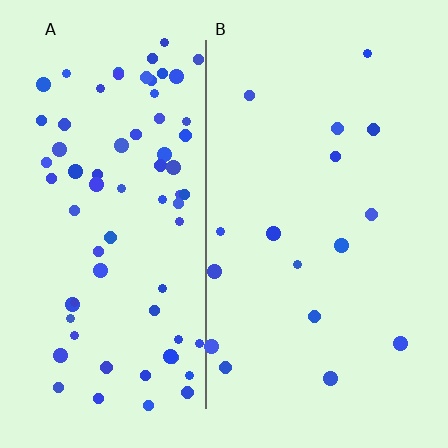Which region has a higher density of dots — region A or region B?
A (the left).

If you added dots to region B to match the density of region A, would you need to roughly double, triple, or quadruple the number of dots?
Approximately quadruple.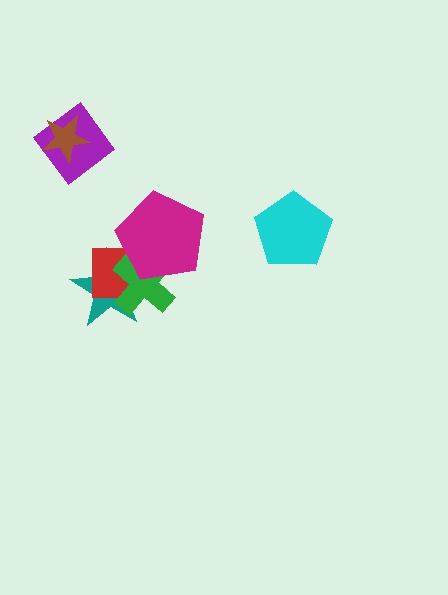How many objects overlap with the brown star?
1 object overlaps with the brown star.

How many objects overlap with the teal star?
3 objects overlap with the teal star.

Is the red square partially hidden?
Yes, it is partially covered by another shape.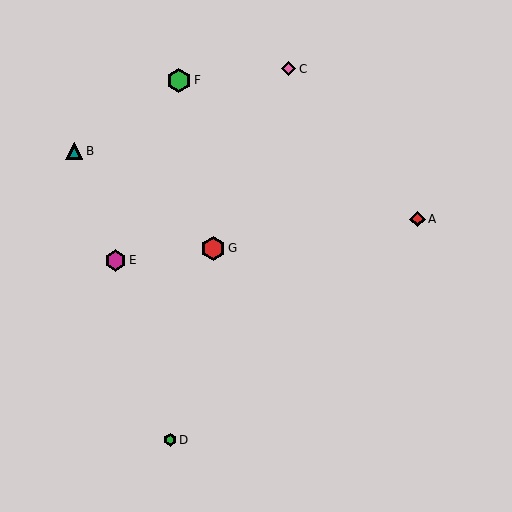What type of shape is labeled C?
Shape C is a pink diamond.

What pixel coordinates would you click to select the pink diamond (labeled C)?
Click at (289, 69) to select the pink diamond C.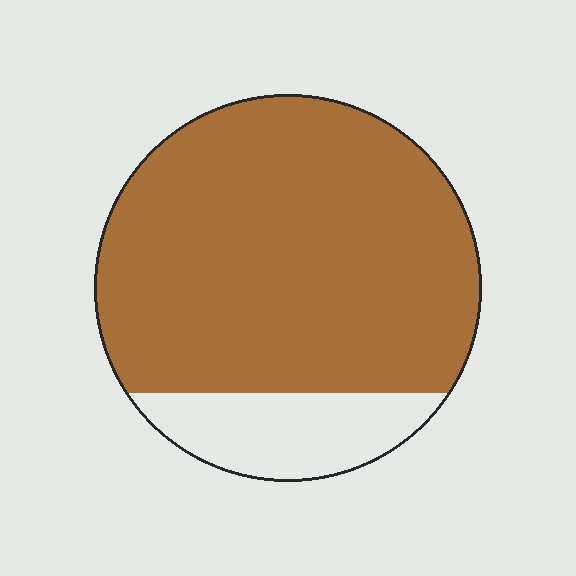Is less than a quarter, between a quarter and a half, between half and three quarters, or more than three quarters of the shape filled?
More than three quarters.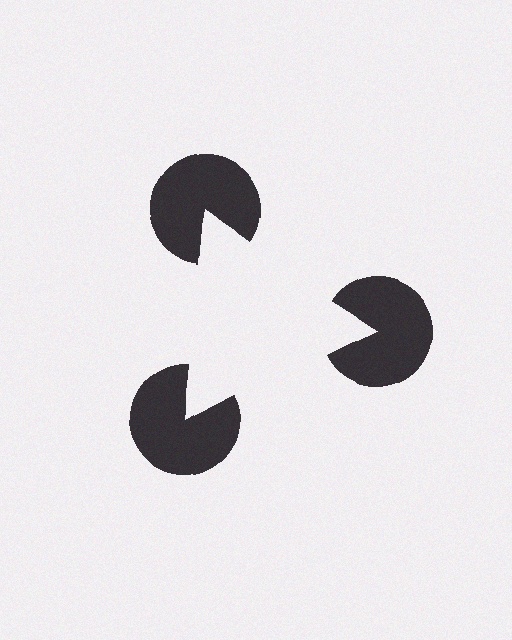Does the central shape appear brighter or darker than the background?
It typically appears slightly brighter than the background, even though no actual brightness change is drawn.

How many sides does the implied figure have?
3 sides.